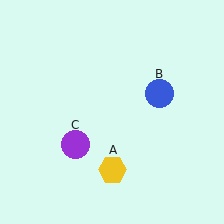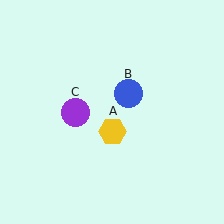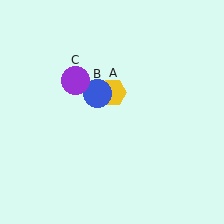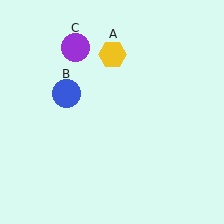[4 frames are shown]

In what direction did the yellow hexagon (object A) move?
The yellow hexagon (object A) moved up.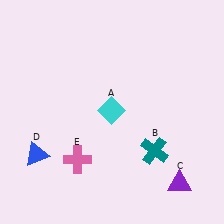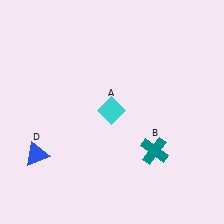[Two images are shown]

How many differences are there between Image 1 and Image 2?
There are 2 differences between the two images.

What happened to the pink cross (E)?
The pink cross (E) was removed in Image 2. It was in the bottom-left area of Image 1.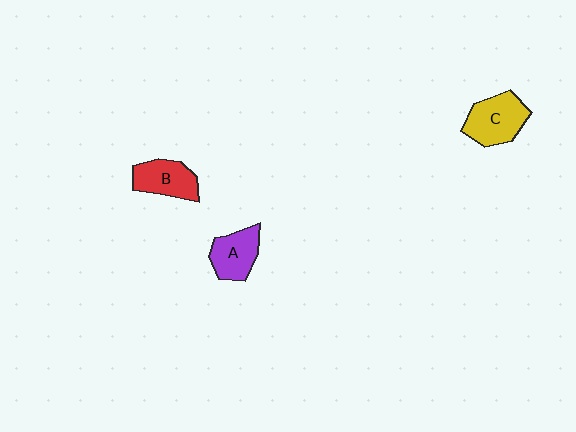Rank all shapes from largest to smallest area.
From largest to smallest: C (yellow), B (red), A (purple).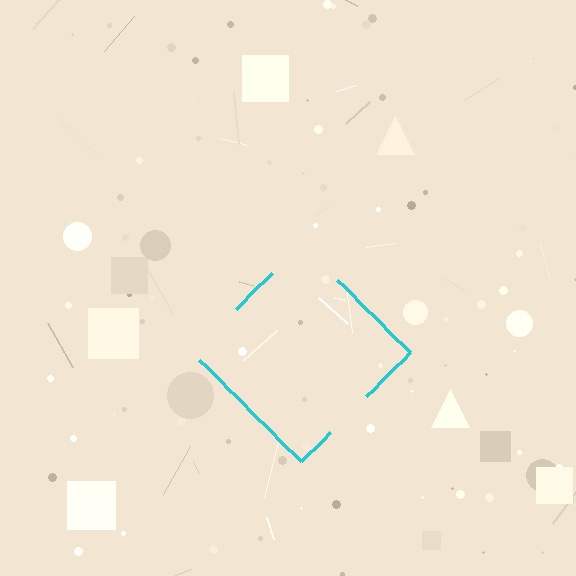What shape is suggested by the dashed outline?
The dashed outline suggests a diamond.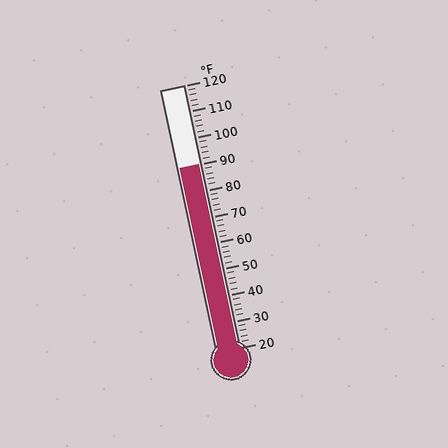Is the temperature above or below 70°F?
The temperature is above 70°F.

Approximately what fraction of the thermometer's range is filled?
The thermometer is filled to approximately 70% of its range.